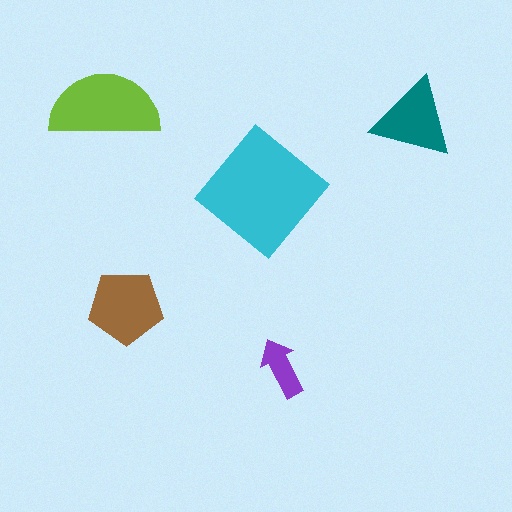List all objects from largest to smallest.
The cyan diamond, the lime semicircle, the brown pentagon, the teal triangle, the purple arrow.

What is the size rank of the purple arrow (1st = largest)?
5th.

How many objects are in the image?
There are 5 objects in the image.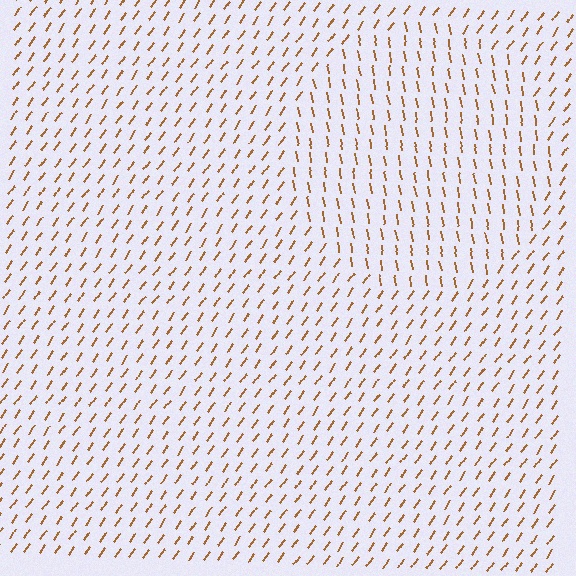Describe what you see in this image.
The image is filled with small brown line segments. A circle region in the image has lines oriented differently from the surrounding lines, creating a visible texture boundary.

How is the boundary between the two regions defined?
The boundary is defined purely by a change in line orientation (approximately 45 degrees difference). All lines are the same color and thickness.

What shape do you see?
I see a circle.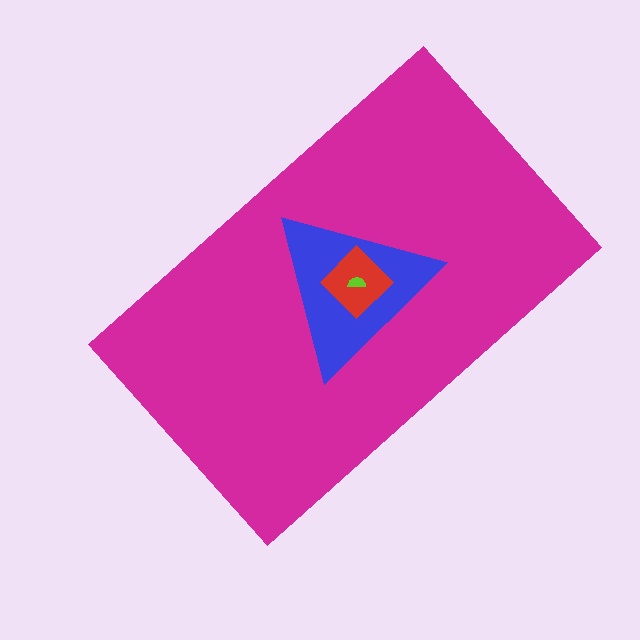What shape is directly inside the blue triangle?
The red diamond.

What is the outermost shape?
The magenta rectangle.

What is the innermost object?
The lime semicircle.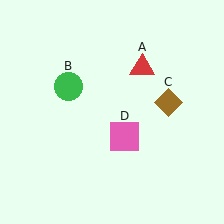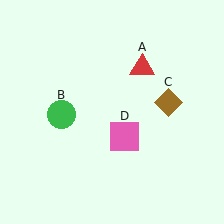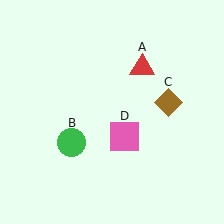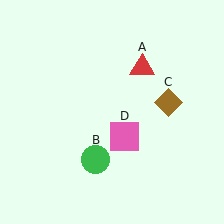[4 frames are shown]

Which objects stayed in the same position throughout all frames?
Red triangle (object A) and brown diamond (object C) and pink square (object D) remained stationary.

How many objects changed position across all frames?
1 object changed position: green circle (object B).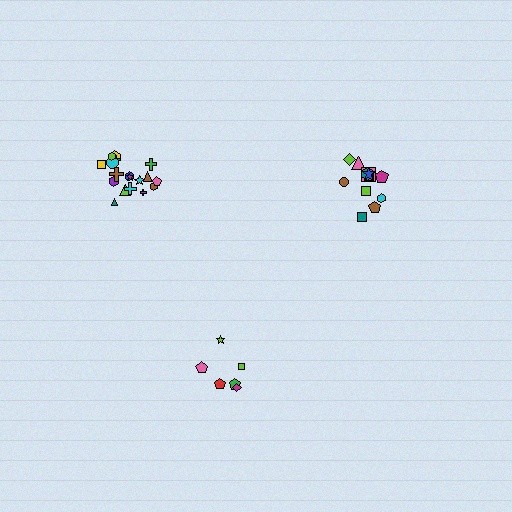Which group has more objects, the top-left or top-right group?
The top-left group.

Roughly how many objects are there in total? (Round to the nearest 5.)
Roughly 35 objects in total.